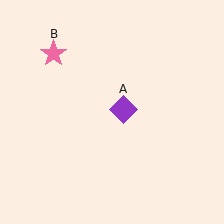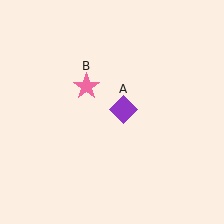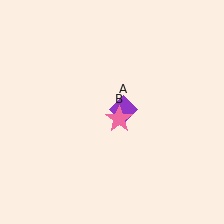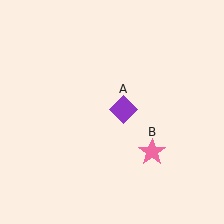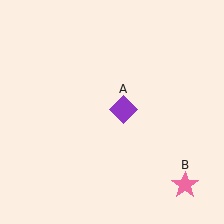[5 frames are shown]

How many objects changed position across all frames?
1 object changed position: pink star (object B).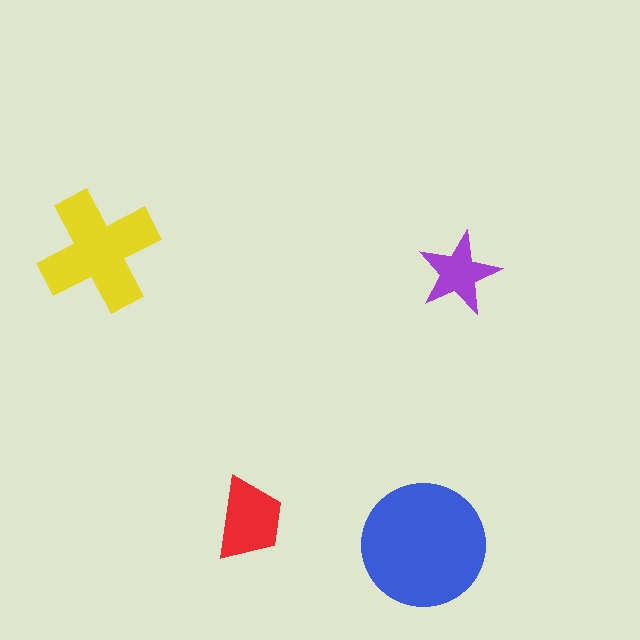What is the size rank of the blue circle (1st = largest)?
1st.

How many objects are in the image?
There are 4 objects in the image.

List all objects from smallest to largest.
The purple star, the red trapezoid, the yellow cross, the blue circle.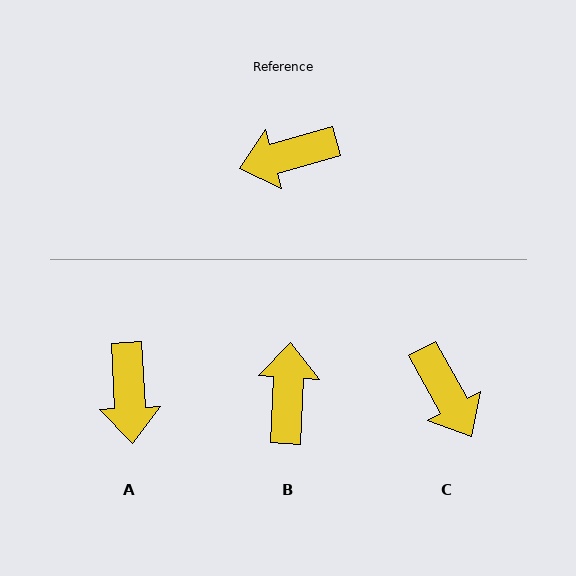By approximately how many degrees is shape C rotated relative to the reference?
Approximately 103 degrees counter-clockwise.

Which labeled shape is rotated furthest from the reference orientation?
B, about 109 degrees away.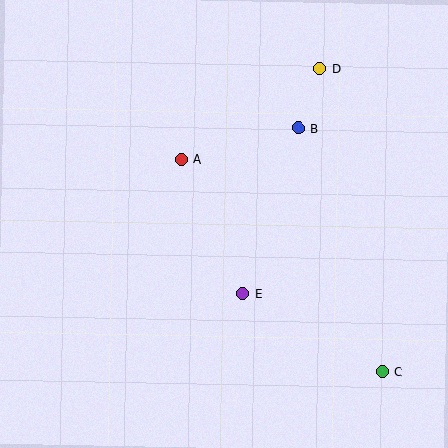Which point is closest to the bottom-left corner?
Point E is closest to the bottom-left corner.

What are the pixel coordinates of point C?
Point C is at (382, 372).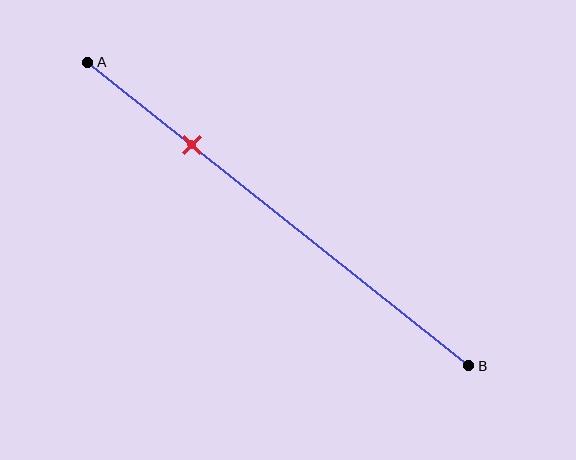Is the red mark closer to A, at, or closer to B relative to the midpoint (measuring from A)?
The red mark is closer to point A than the midpoint of segment AB.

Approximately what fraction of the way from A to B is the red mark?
The red mark is approximately 25% of the way from A to B.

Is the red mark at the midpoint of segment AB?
No, the mark is at about 25% from A, not at the 50% midpoint.